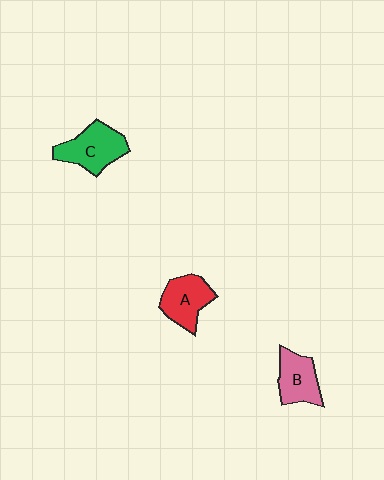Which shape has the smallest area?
Shape B (pink).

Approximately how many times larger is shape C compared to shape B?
Approximately 1.2 times.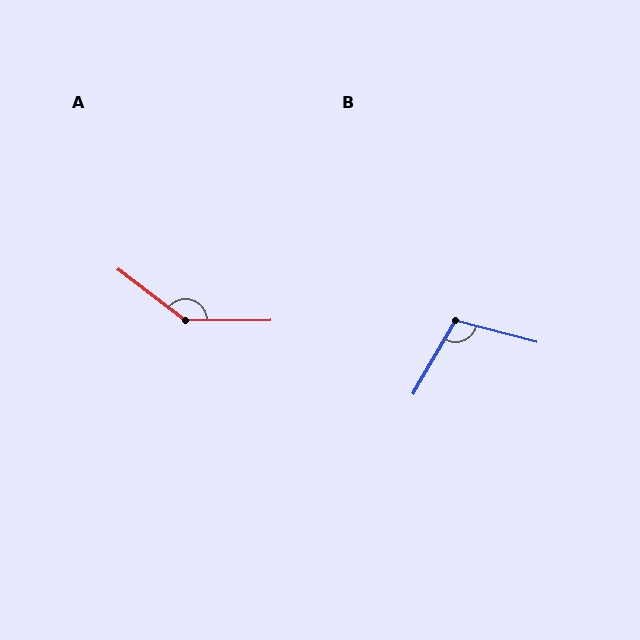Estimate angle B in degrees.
Approximately 105 degrees.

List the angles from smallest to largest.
B (105°), A (143°).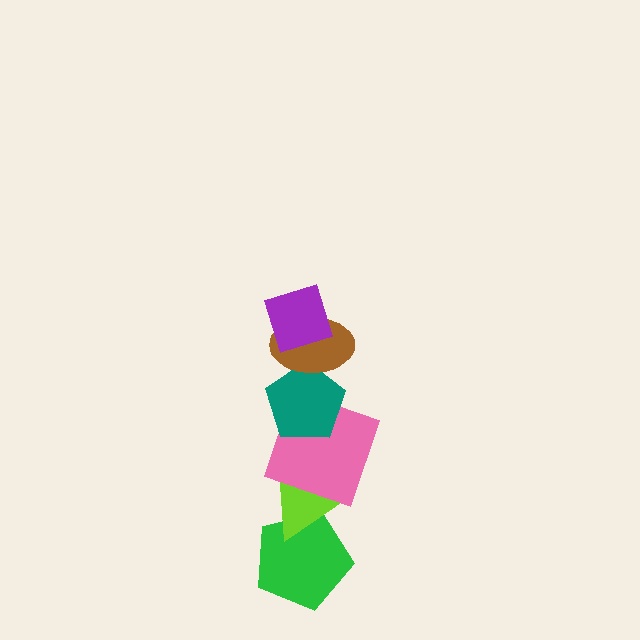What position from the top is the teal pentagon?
The teal pentagon is 3rd from the top.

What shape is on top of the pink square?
The teal pentagon is on top of the pink square.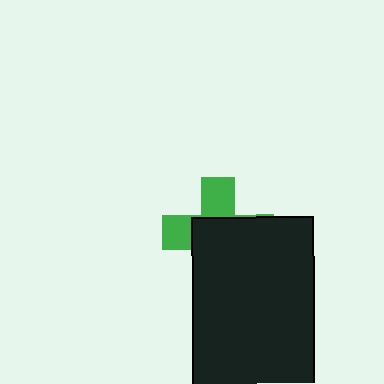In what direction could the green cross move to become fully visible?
The green cross could move toward the upper-left. That would shift it out from behind the black rectangle entirely.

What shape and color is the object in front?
The object in front is a black rectangle.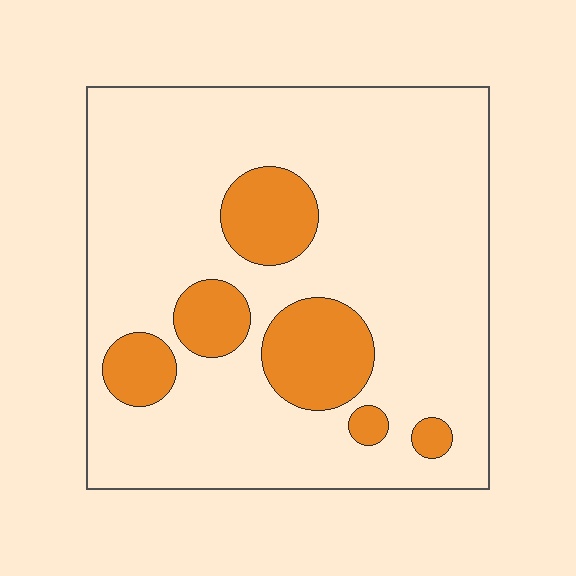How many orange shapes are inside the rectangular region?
6.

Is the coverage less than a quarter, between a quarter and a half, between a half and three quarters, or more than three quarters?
Less than a quarter.